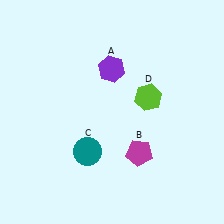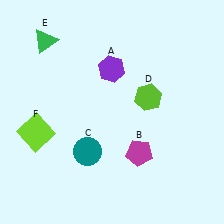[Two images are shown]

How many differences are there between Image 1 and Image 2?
There are 2 differences between the two images.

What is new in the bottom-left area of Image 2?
A lime square (F) was added in the bottom-left area of Image 2.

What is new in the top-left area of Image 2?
A green triangle (E) was added in the top-left area of Image 2.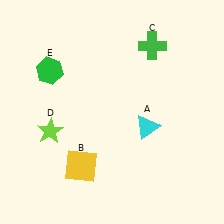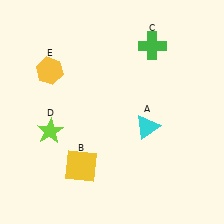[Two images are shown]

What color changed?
The hexagon (E) changed from green in Image 1 to yellow in Image 2.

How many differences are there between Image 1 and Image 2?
There is 1 difference between the two images.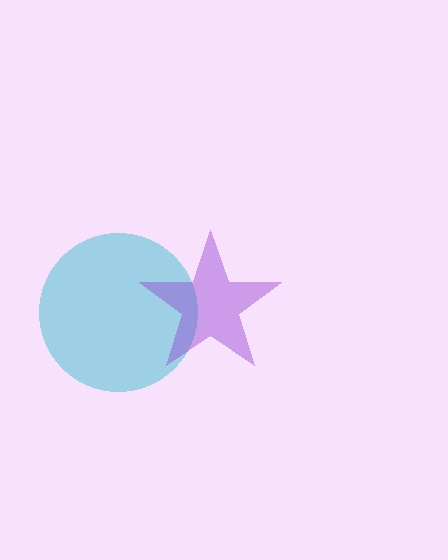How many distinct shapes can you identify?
There are 2 distinct shapes: a cyan circle, a purple star.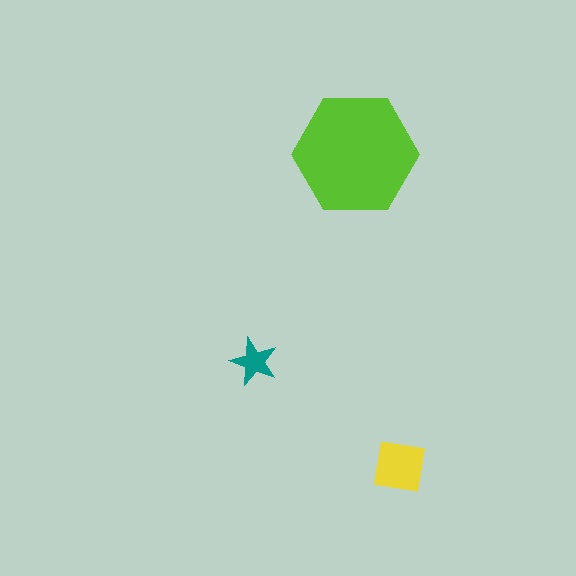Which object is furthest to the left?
The teal star is leftmost.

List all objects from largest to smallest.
The lime hexagon, the yellow square, the teal star.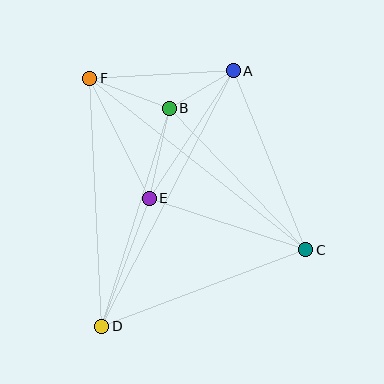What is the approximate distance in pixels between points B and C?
The distance between B and C is approximately 197 pixels.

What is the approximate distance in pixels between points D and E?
The distance between D and E is approximately 136 pixels.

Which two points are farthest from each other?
Points A and D are farthest from each other.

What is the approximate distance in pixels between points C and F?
The distance between C and F is approximately 276 pixels.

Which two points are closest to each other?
Points A and B are closest to each other.